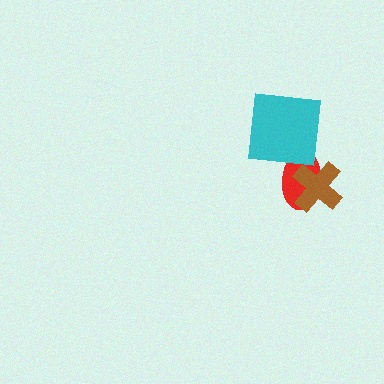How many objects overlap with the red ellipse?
2 objects overlap with the red ellipse.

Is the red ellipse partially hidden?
Yes, it is partially covered by another shape.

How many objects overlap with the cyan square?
1 object overlaps with the cyan square.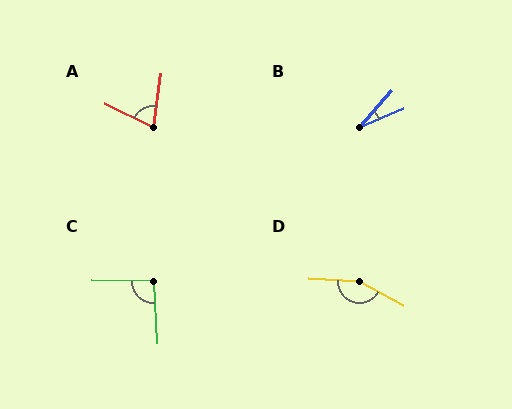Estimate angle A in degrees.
Approximately 72 degrees.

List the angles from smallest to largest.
B (25°), A (72°), C (95°), D (155°).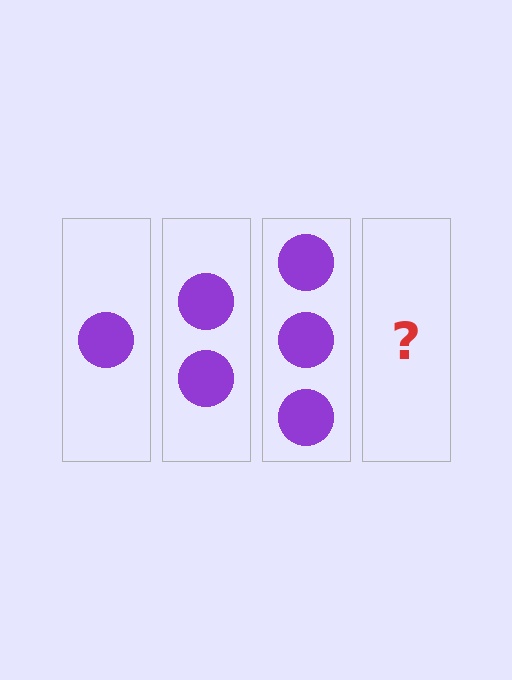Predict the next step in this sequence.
The next step is 4 circles.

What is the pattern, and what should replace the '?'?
The pattern is that each step adds one more circle. The '?' should be 4 circles.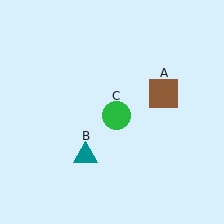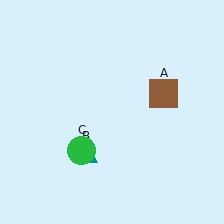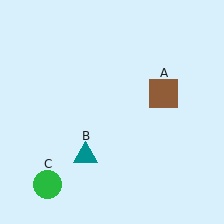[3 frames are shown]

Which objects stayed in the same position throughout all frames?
Brown square (object A) and teal triangle (object B) remained stationary.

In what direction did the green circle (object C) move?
The green circle (object C) moved down and to the left.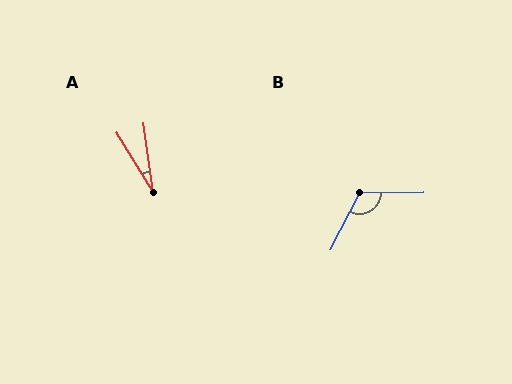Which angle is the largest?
B, at approximately 117 degrees.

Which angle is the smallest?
A, at approximately 24 degrees.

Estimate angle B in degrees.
Approximately 117 degrees.